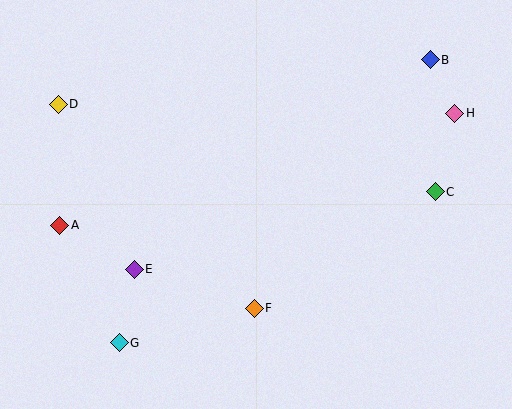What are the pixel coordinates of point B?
Point B is at (430, 60).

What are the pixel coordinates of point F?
Point F is at (254, 308).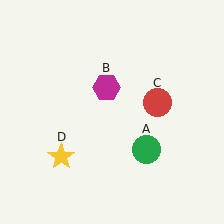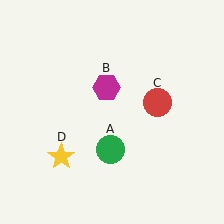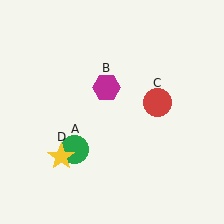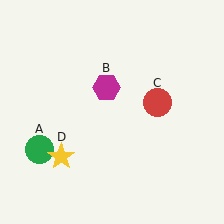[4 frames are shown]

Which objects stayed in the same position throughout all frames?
Magenta hexagon (object B) and red circle (object C) and yellow star (object D) remained stationary.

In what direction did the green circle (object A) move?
The green circle (object A) moved left.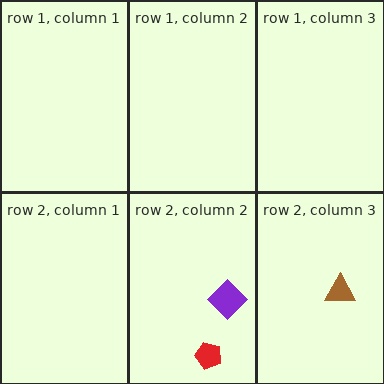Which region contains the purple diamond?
The row 2, column 2 region.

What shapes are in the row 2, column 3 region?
The brown triangle.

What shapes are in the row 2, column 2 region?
The red pentagon, the purple diamond.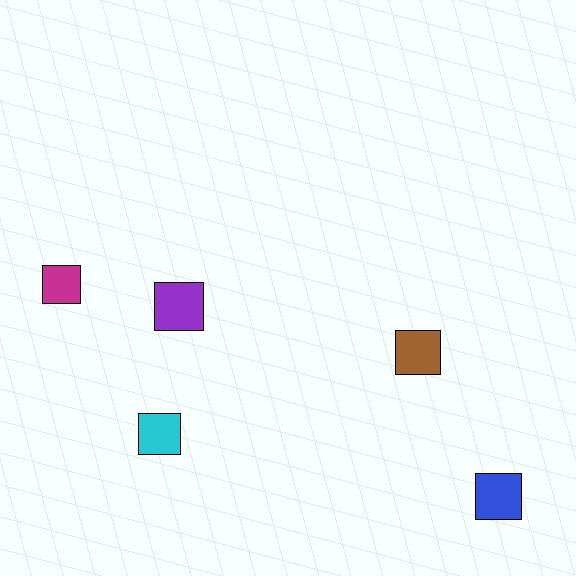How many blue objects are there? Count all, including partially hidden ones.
There is 1 blue object.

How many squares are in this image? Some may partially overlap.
There are 5 squares.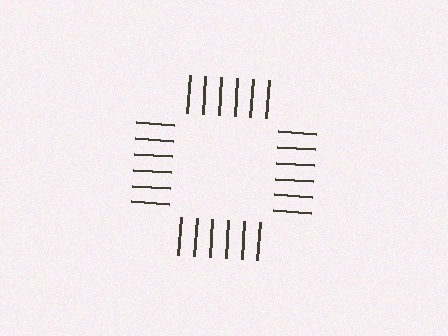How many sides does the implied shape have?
4 sides — the line-ends trace a square.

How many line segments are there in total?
24 — 6 along each of the 4 edges.